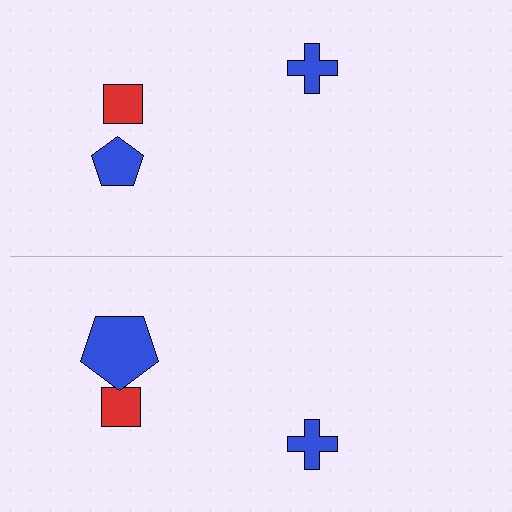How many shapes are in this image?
There are 6 shapes in this image.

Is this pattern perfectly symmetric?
No, the pattern is not perfectly symmetric. The blue pentagon on the bottom side has a different size than its mirror counterpart.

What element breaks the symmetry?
The blue pentagon on the bottom side has a different size than its mirror counterpart.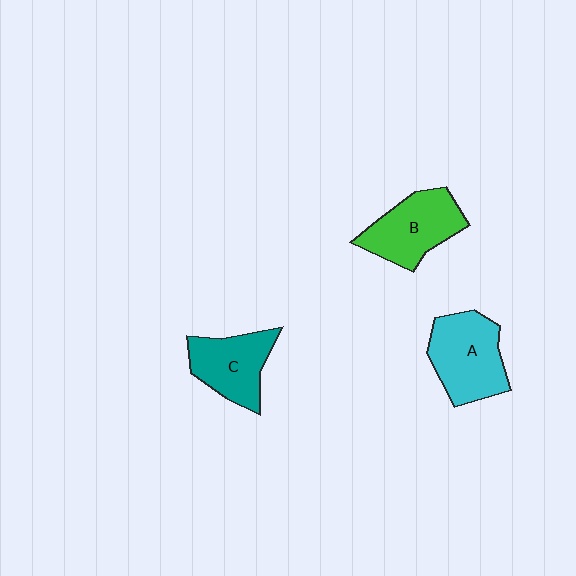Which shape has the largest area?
Shape A (cyan).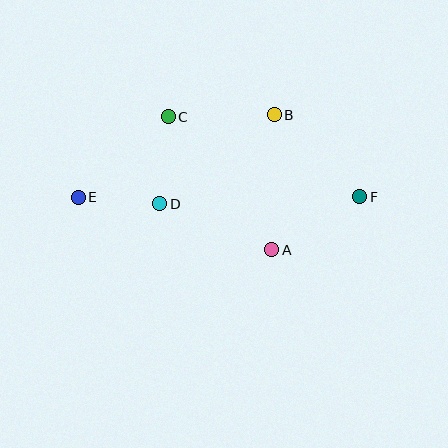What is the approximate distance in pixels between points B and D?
The distance between B and D is approximately 145 pixels.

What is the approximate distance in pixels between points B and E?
The distance between B and E is approximately 213 pixels.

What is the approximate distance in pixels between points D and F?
The distance between D and F is approximately 200 pixels.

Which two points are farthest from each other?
Points E and F are farthest from each other.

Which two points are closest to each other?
Points D and E are closest to each other.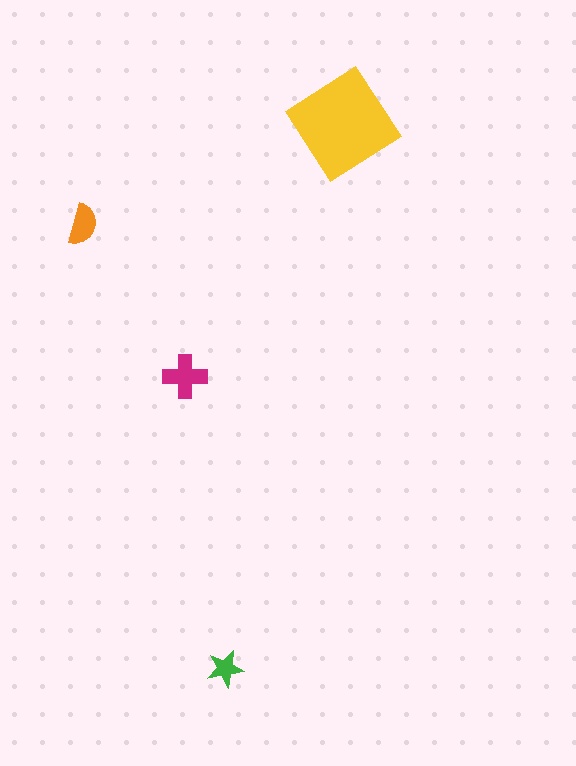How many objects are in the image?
There are 4 objects in the image.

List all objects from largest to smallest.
The yellow diamond, the magenta cross, the orange semicircle, the green star.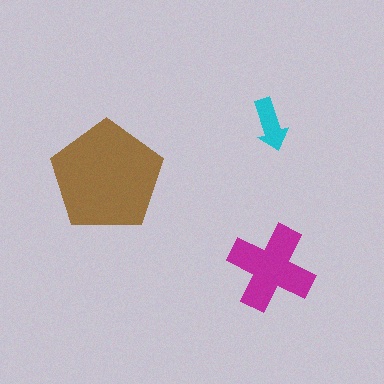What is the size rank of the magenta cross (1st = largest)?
2nd.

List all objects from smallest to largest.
The cyan arrow, the magenta cross, the brown pentagon.